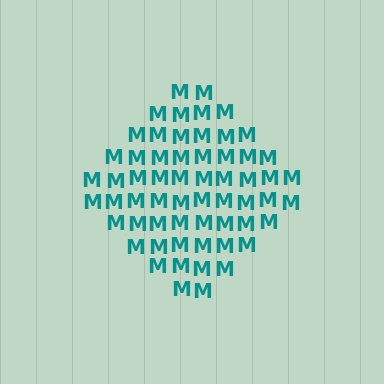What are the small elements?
The small elements are letter M's.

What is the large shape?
The large shape is a diamond.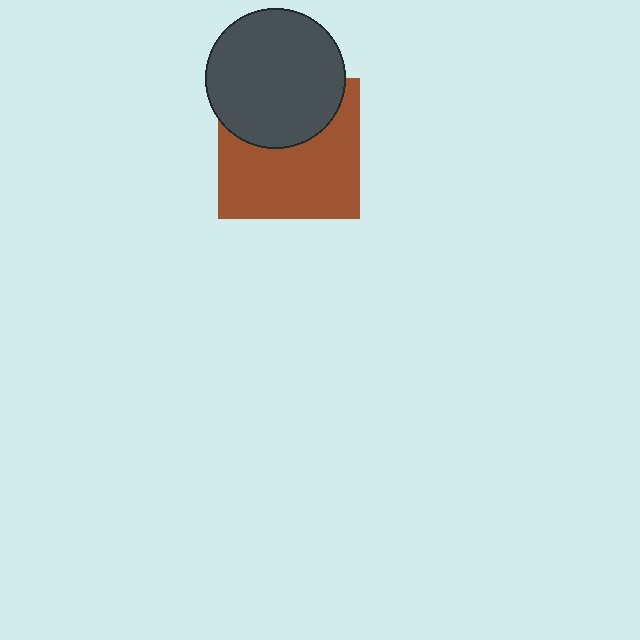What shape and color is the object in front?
The object in front is a dark gray circle.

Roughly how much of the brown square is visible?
About half of it is visible (roughly 62%).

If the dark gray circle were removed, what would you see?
You would see the complete brown square.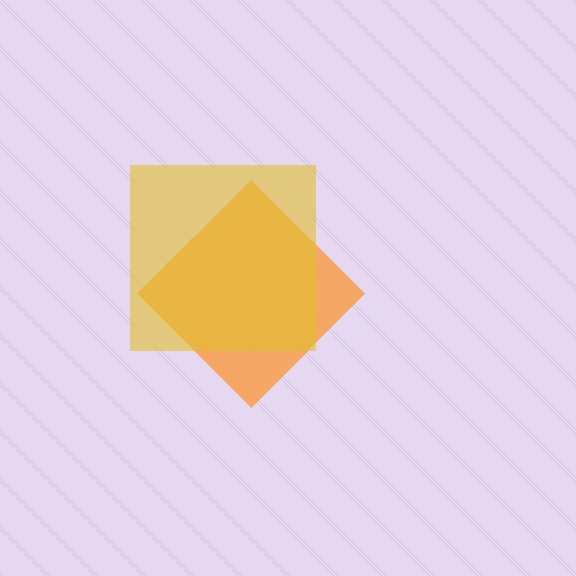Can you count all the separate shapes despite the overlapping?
Yes, there are 2 separate shapes.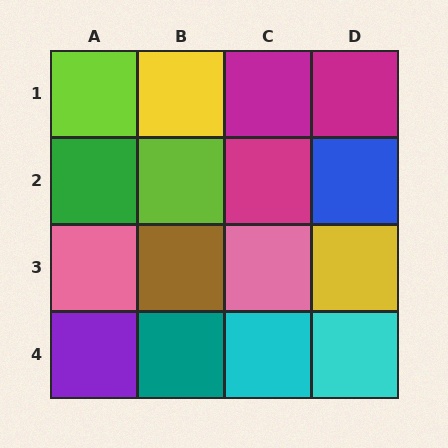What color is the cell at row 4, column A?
Purple.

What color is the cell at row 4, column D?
Cyan.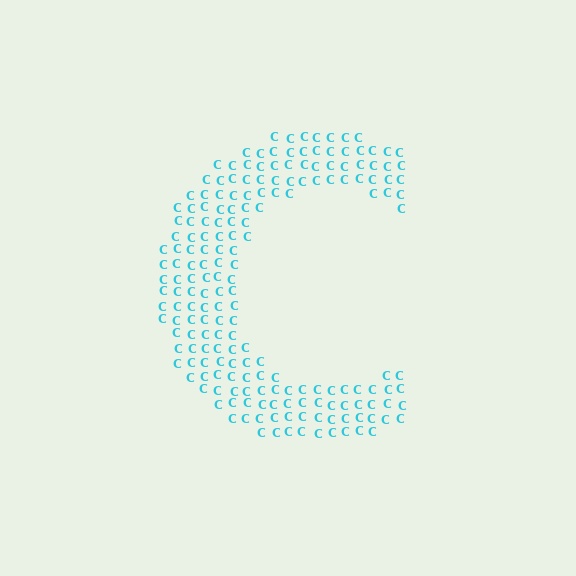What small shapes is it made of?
It is made of small letter C's.